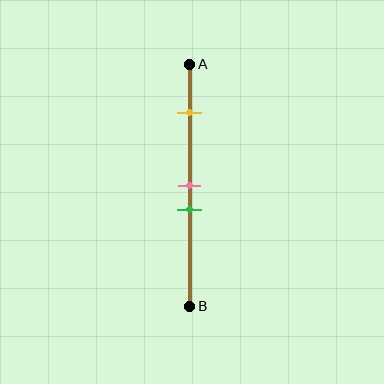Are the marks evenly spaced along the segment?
No, the marks are not evenly spaced.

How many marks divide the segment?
There are 3 marks dividing the segment.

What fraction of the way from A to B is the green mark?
The green mark is approximately 60% (0.6) of the way from A to B.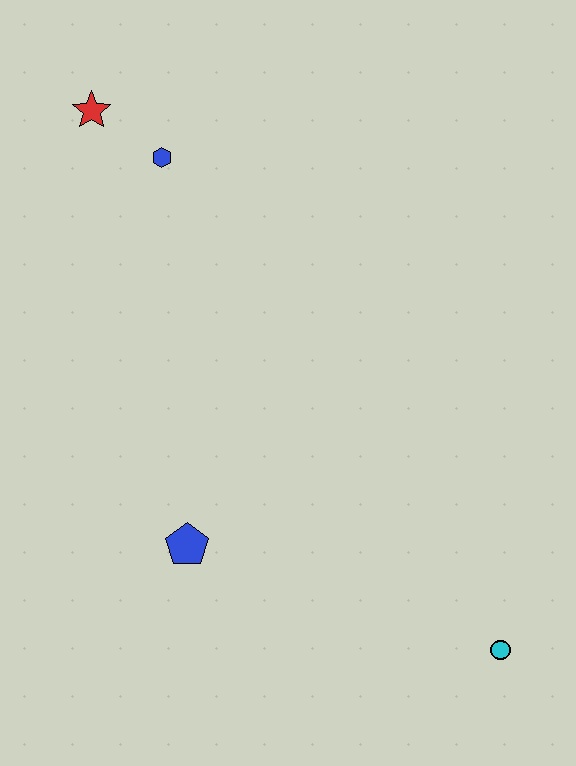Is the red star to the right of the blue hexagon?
No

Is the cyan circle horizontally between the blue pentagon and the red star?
No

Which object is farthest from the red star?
The cyan circle is farthest from the red star.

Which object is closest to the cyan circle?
The blue pentagon is closest to the cyan circle.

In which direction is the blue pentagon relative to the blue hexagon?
The blue pentagon is below the blue hexagon.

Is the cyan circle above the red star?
No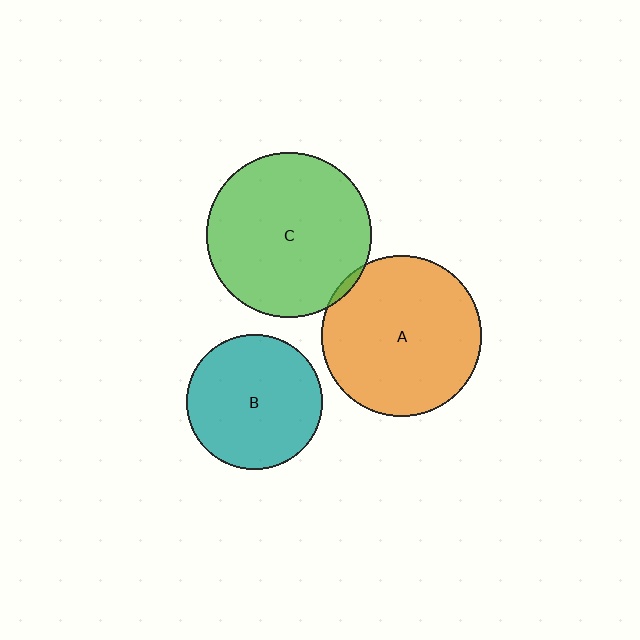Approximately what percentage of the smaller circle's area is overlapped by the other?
Approximately 5%.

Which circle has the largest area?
Circle C (green).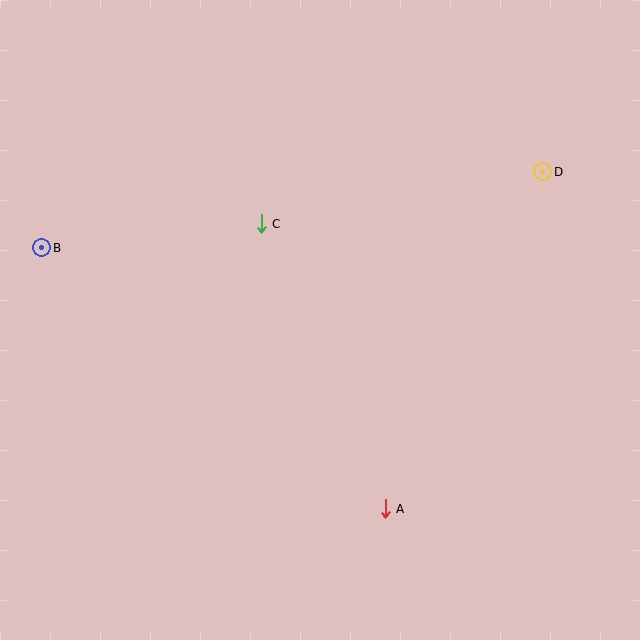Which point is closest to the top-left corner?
Point B is closest to the top-left corner.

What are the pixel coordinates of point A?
Point A is at (385, 509).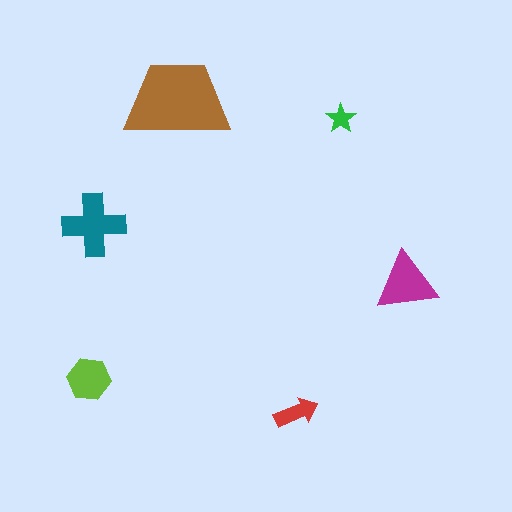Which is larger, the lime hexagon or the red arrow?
The lime hexagon.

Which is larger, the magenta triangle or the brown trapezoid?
The brown trapezoid.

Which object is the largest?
The brown trapezoid.